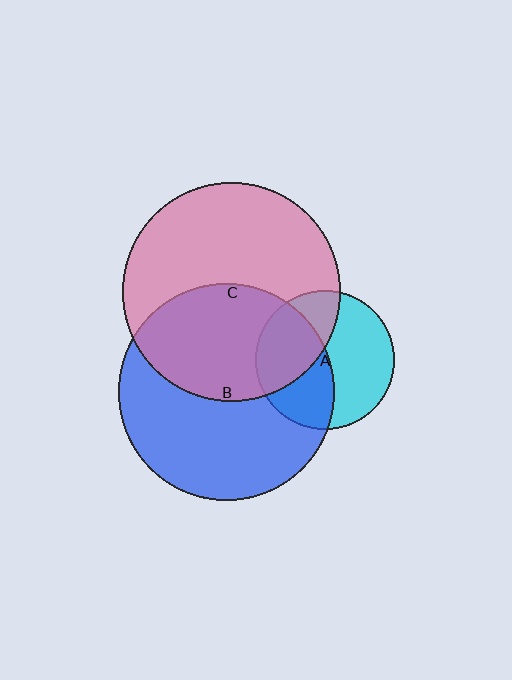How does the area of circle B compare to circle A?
Approximately 2.4 times.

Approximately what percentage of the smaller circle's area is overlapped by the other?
Approximately 45%.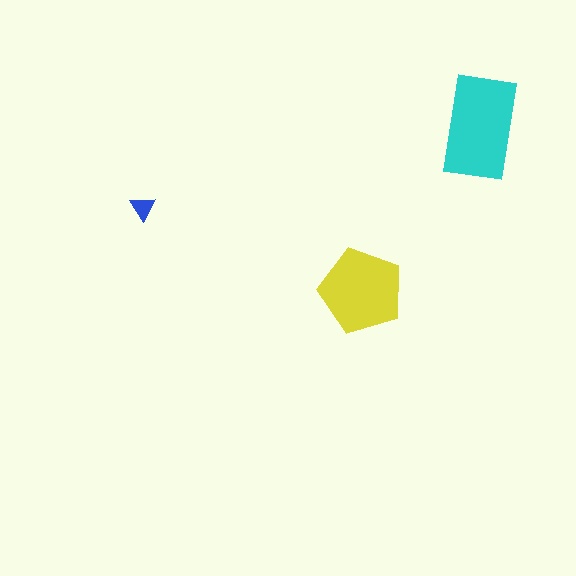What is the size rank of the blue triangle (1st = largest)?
3rd.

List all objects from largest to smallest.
The cyan rectangle, the yellow pentagon, the blue triangle.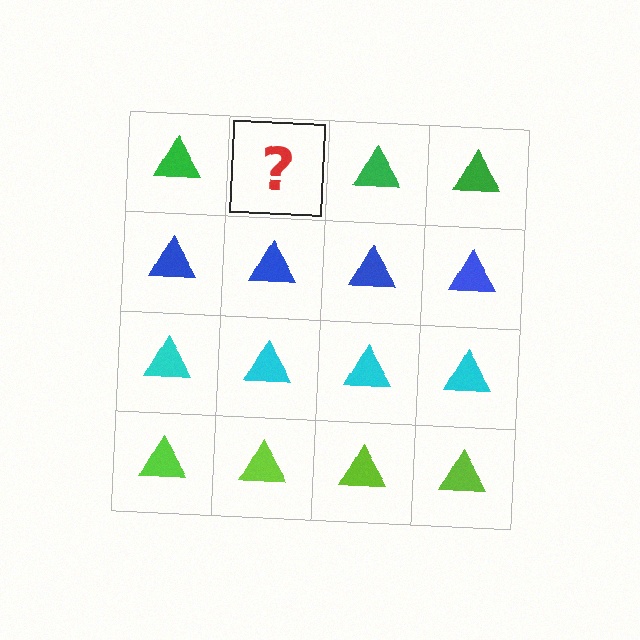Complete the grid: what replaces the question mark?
The question mark should be replaced with a green triangle.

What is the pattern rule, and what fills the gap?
The rule is that each row has a consistent color. The gap should be filled with a green triangle.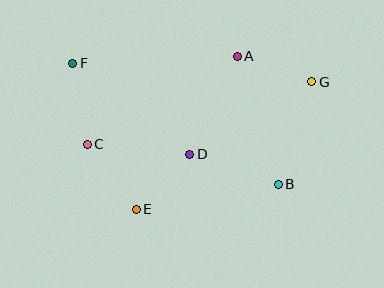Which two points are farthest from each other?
Points F and G are farthest from each other.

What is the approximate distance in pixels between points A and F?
The distance between A and F is approximately 165 pixels.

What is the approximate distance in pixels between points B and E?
The distance between B and E is approximately 144 pixels.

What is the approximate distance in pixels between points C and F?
The distance between C and F is approximately 82 pixels.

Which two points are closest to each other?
Points D and E are closest to each other.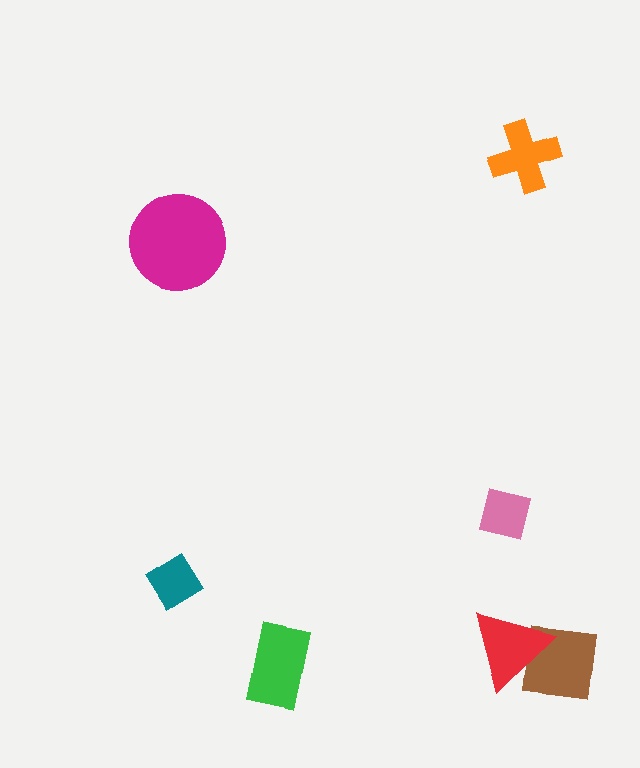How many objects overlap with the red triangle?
1 object overlaps with the red triangle.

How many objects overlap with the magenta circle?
0 objects overlap with the magenta circle.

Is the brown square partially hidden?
Yes, it is partially covered by another shape.